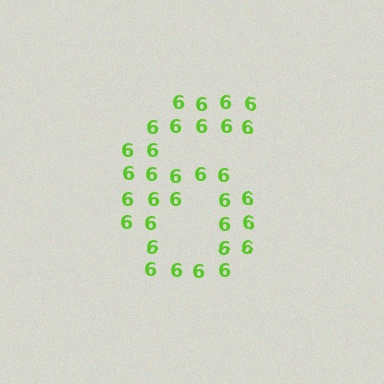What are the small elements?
The small elements are digit 6's.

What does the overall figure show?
The overall figure shows the digit 6.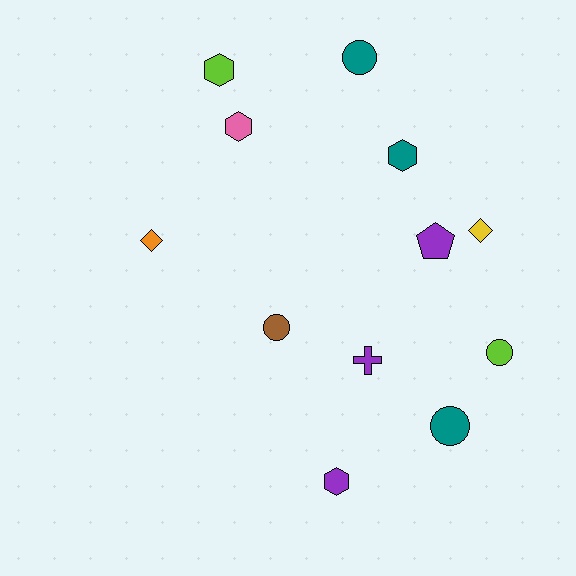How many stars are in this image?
There are no stars.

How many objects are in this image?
There are 12 objects.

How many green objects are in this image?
There are no green objects.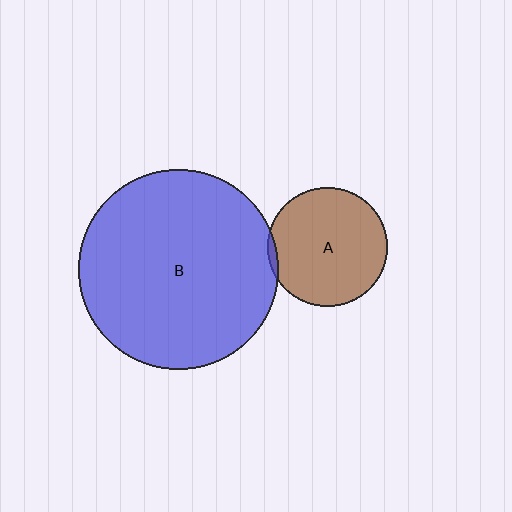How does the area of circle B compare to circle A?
Approximately 2.8 times.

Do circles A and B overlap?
Yes.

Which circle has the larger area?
Circle B (blue).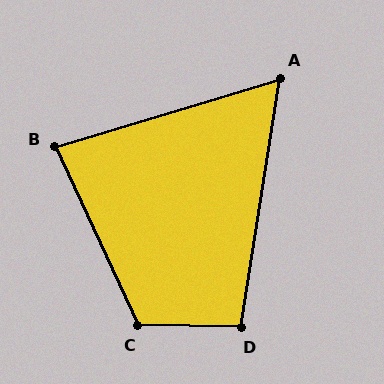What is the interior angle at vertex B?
Approximately 82 degrees (acute).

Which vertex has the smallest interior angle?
A, at approximately 64 degrees.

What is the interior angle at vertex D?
Approximately 98 degrees (obtuse).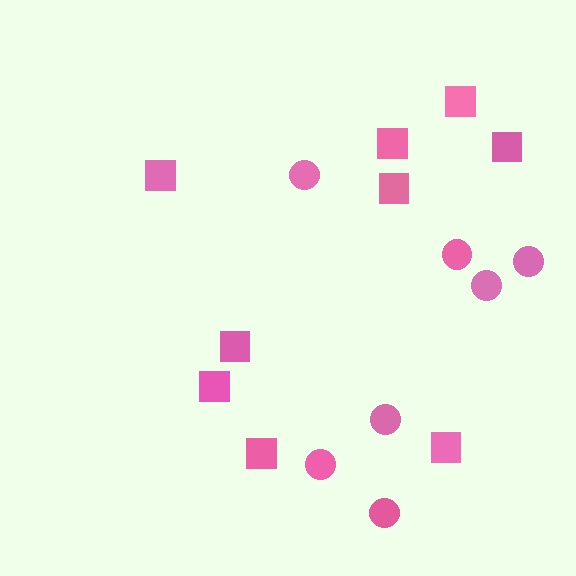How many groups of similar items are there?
There are 2 groups: one group of squares (9) and one group of circles (7).